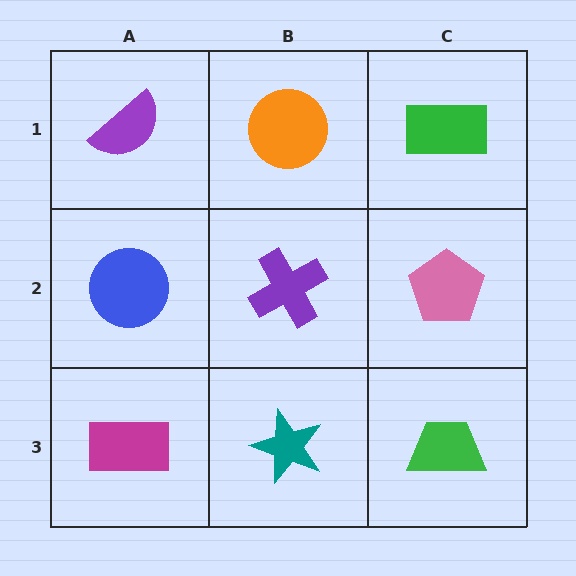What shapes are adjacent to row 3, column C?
A pink pentagon (row 2, column C), a teal star (row 3, column B).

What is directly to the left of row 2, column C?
A purple cross.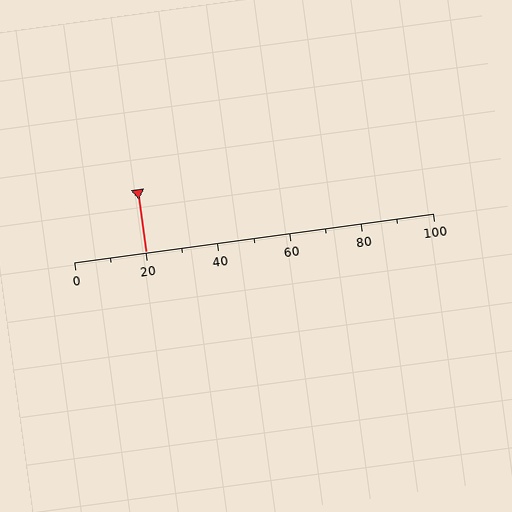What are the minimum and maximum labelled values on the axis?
The axis runs from 0 to 100.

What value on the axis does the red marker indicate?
The marker indicates approximately 20.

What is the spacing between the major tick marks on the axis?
The major ticks are spaced 20 apart.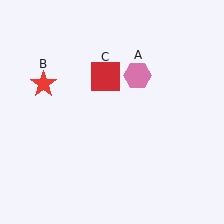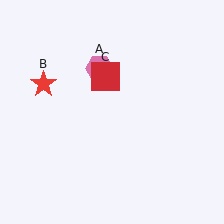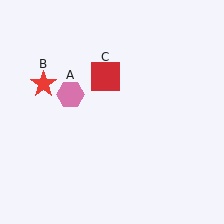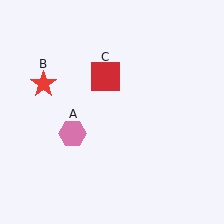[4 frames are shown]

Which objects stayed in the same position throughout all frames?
Red star (object B) and red square (object C) remained stationary.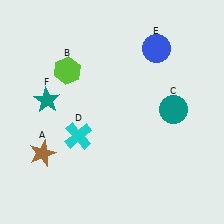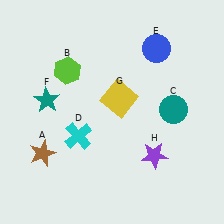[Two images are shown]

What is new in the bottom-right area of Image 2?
A purple star (H) was added in the bottom-right area of Image 2.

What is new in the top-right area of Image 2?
A yellow square (G) was added in the top-right area of Image 2.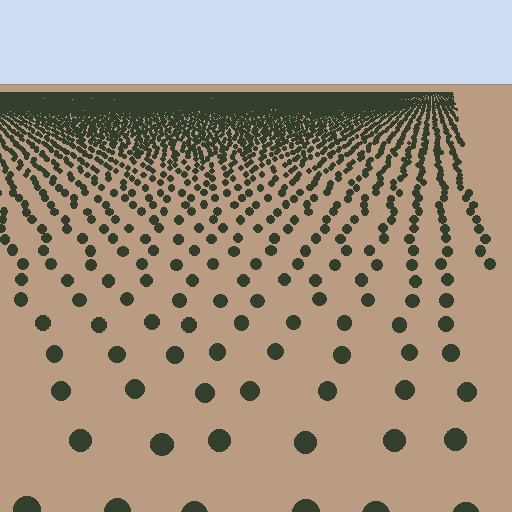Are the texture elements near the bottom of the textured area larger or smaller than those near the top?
Larger. Near the bottom, elements are closer to the viewer and appear at a bigger on-screen size.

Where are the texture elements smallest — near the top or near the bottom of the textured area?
Near the top.